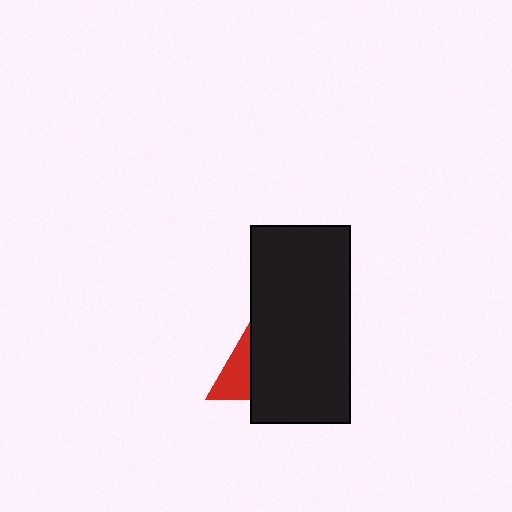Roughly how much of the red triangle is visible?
A small part of it is visible (roughly 35%).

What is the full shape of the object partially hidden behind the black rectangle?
The partially hidden object is a red triangle.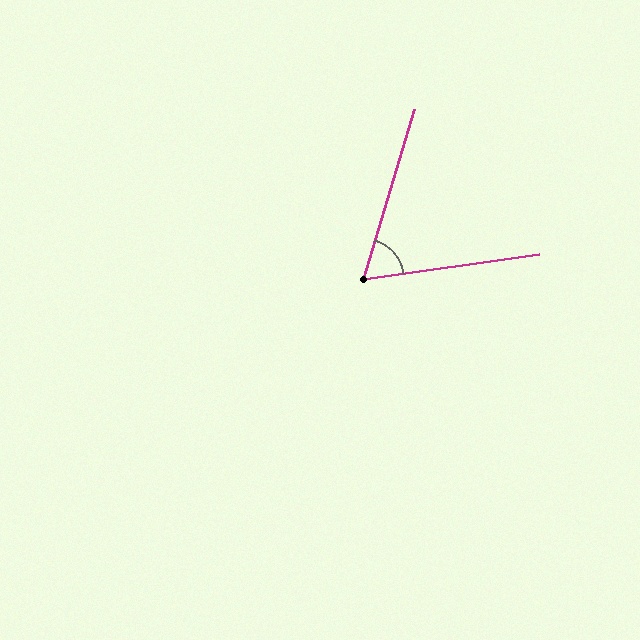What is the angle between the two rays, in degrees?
Approximately 65 degrees.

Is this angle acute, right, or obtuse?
It is acute.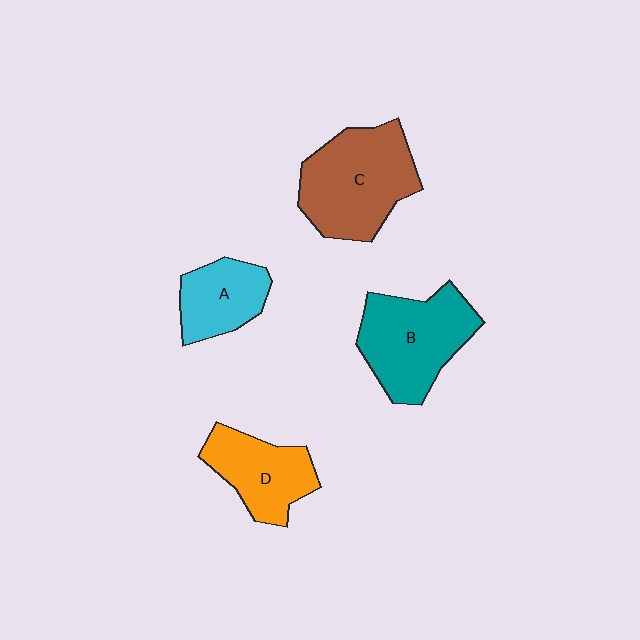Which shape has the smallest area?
Shape A (cyan).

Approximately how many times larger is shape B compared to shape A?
Approximately 1.6 times.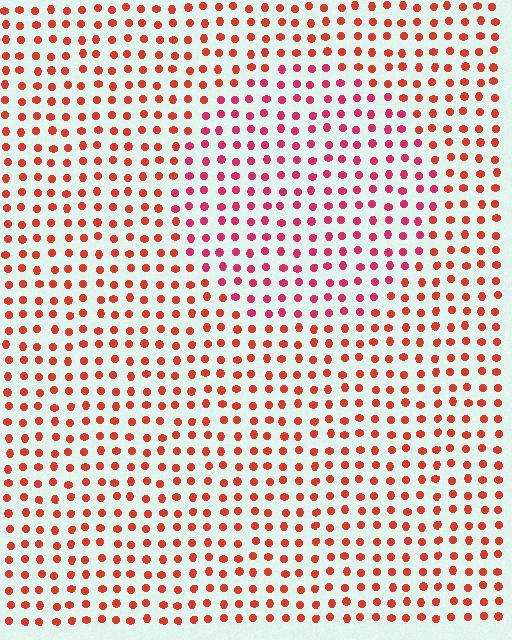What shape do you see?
I see a circle.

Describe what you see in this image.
The image is filled with small red elements in a uniform arrangement. A circle-shaped region is visible where the elements are tinted to a slightly different hue, forming a subtle color boundary.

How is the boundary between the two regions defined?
The boundary is defined purely by a slight shift in hue (about 28 degrees). Spacing, size, and orientation are identical on both sides.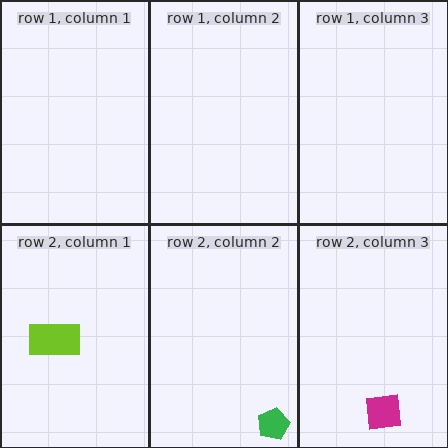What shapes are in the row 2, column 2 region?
The green pentagon.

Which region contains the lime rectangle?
The row 2, column 1 region.